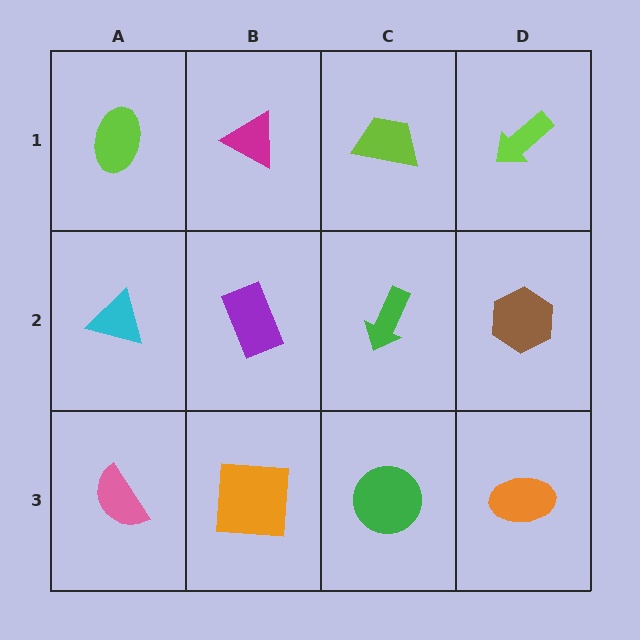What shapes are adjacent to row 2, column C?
A lime trapezoid (row 1, column C), a green circle (row 3, column C), a purple rectangle (row 2, column B), a brown hexagon (row 2, column D).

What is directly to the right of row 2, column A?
A purple rectangle.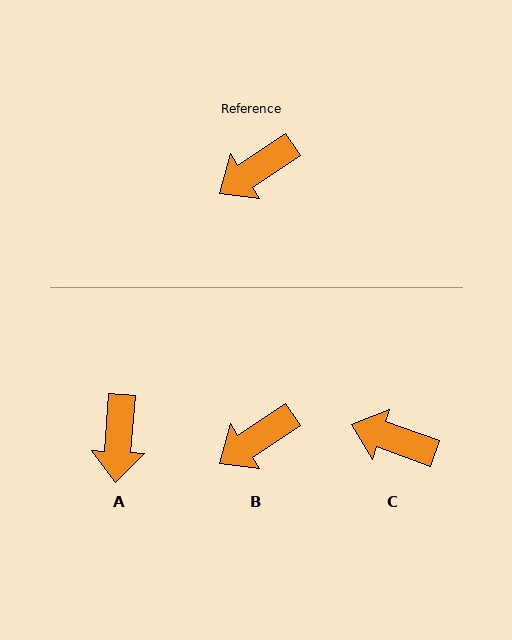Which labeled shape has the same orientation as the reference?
B.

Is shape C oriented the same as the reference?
No, it is off by about 53 degrees.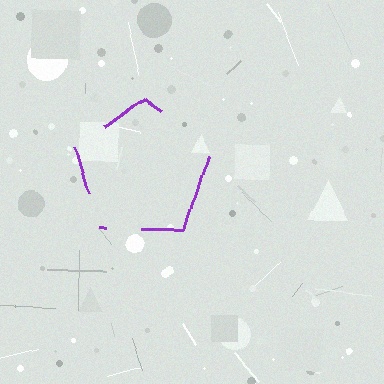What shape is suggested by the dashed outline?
The dashed outline suggests a pentagon.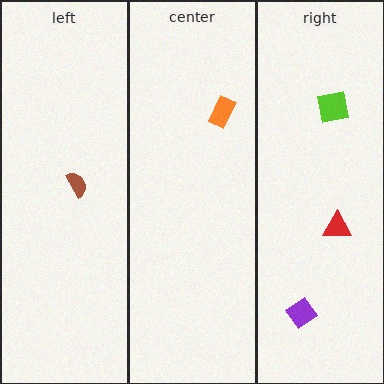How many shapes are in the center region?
1.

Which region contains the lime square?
The right region.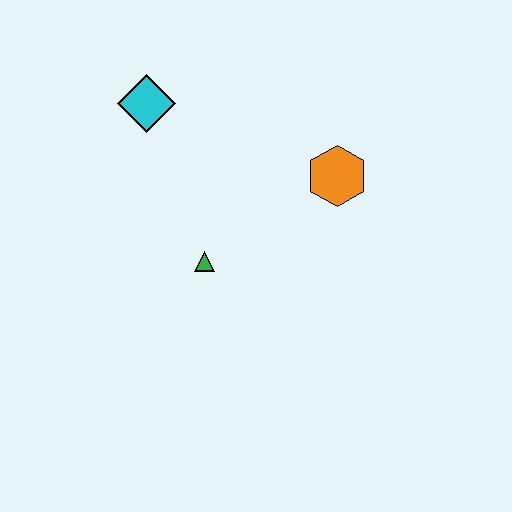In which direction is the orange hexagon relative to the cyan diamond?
The orange hexagon is to the right of the cyan diamond.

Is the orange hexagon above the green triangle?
Yes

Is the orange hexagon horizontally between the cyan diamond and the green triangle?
No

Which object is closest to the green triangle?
The orange hexagon is closest to the green triangle.